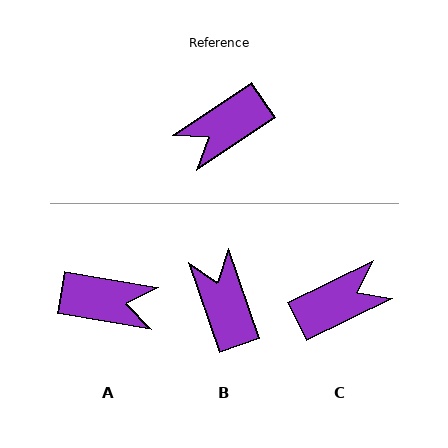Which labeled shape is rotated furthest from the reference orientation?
C, about 173 degrees away.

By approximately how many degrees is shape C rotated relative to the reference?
Approximately 173 degrees counter-clockwise.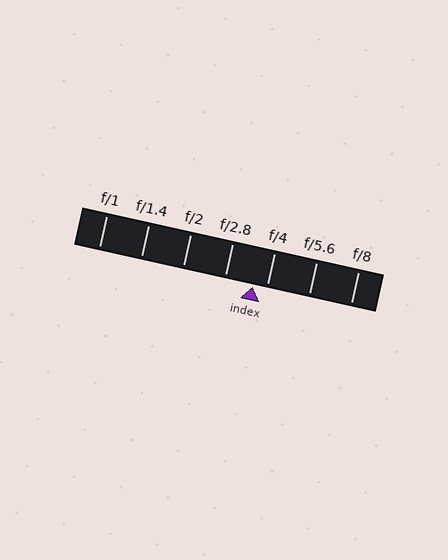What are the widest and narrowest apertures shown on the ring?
The widest aperture shown is f/1 and the narrowest is f/8.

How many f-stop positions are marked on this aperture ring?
There are 7 f-stop positions marked.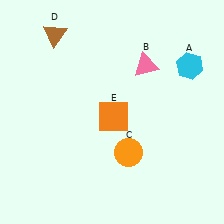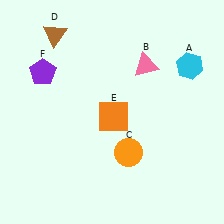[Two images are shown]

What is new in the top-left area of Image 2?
A purple pentagon (F) was added in the top-left area of Image 2.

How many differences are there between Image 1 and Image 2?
There is 1 difference between the two images.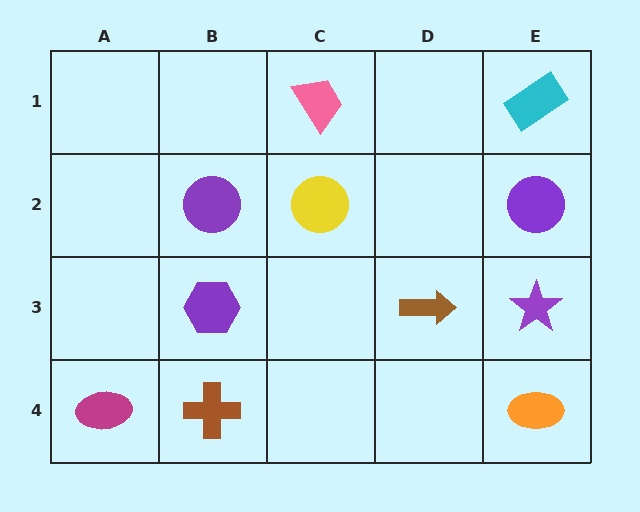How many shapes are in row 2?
3 shapes.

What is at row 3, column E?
A purple star.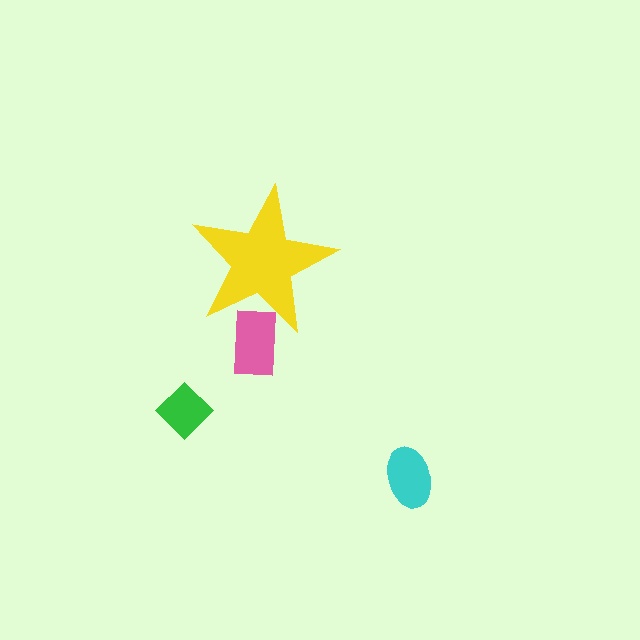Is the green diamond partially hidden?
No, the green diamond is fully visible.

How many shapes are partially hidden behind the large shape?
1 shape is partially hidden.